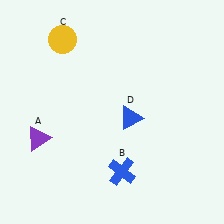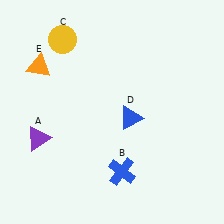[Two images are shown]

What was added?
An orange triangle (E) was added in Image 2.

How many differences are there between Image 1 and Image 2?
There is 1 difference between the two images.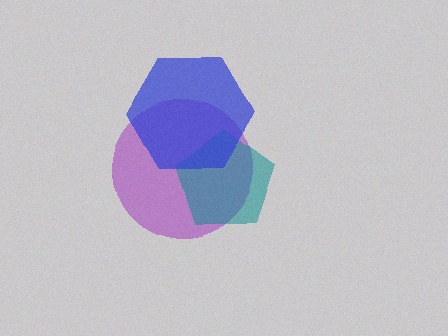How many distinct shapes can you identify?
There are 3 distinct shapes: a purple circle, a teal pentagon, a blue hexagon.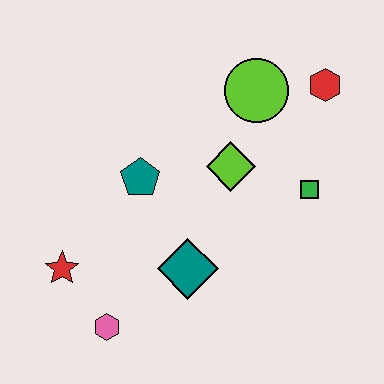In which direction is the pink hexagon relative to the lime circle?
The pink hexagon is below the lime circle.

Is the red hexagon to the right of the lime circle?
Yes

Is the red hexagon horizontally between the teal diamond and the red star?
No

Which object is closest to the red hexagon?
The lime circle is closest to the red hexagon.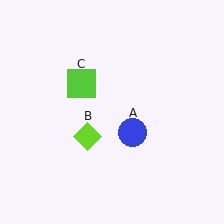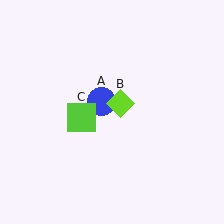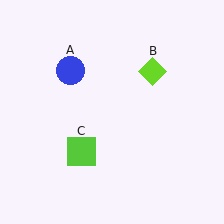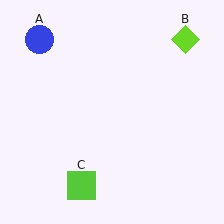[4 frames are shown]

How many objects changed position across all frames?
3 objects changed position: blue circle (object A), lime diamond (object B), lime square (object C).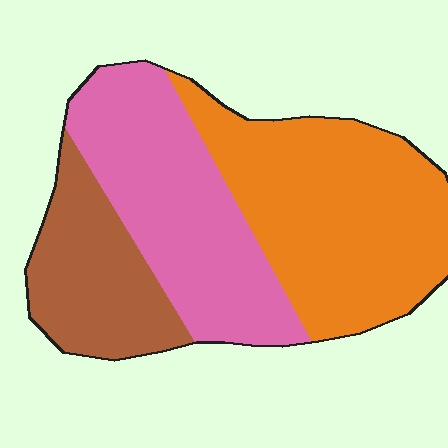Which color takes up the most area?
Orange, at roughly 45%.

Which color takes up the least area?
Brown, at roughly 20%.